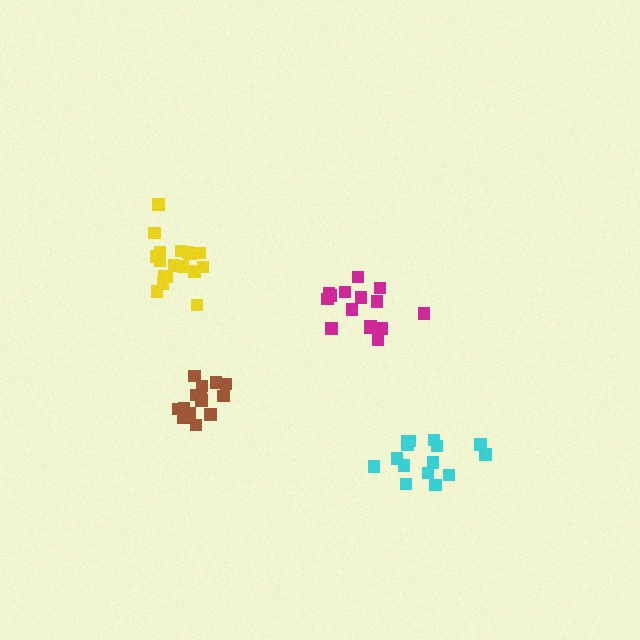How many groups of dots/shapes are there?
There are 4 groups.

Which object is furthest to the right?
The cyan cluster is rightmost.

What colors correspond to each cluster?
The clusters are colored: yellow, cyan, magenta, brown.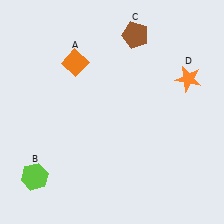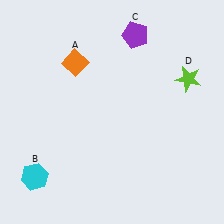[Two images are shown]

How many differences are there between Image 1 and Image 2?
There are 3 differences between the two images.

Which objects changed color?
B changed from lime to cyan. C changed from brown to purple. D changed from orange to lime.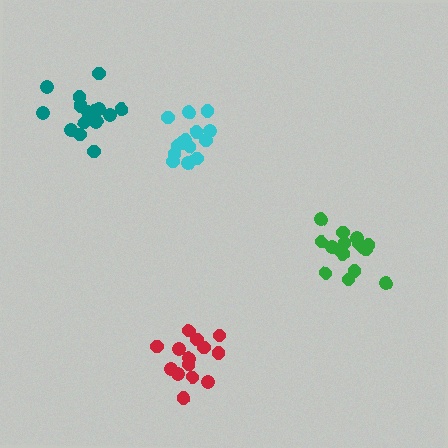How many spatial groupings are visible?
There are 4 spatial groupings.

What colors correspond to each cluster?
The clusters are colored: red, teal, green, cyan.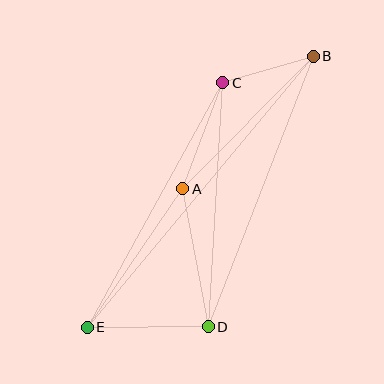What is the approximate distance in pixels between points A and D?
The distance between A and D is approximately 141 pixels.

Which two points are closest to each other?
Points B and C are closest to each other.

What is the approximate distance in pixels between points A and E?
The distance between A and E is approximately 168 pixels.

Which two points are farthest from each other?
Points B and E are farthest from each other.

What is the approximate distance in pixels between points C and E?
The distance between C and E is approximately 280 pixels.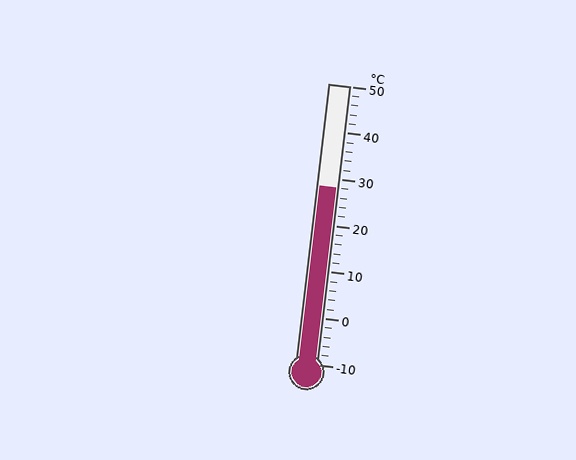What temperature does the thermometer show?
The thermometer shows approximately 28°C.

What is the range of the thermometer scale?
The thermometer scale ranges from -10°C to 50°C.